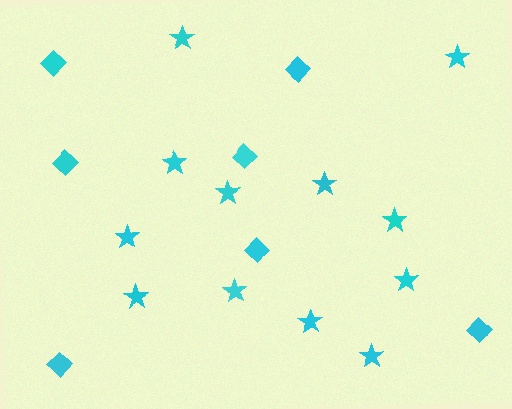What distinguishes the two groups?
There are 2 groups: one group of diamonds (7) and one group of stars (12).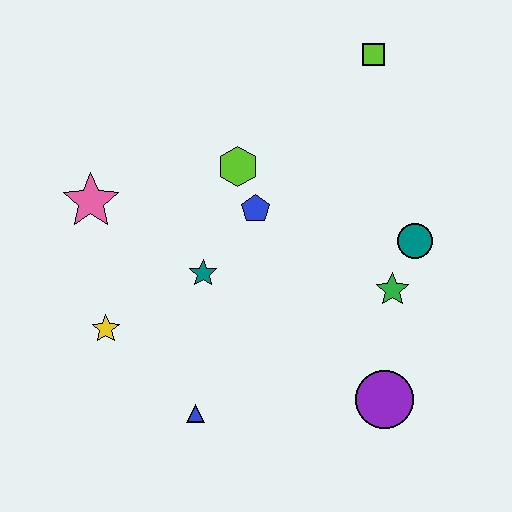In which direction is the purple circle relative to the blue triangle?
The purple circle is to the right of the blue triangle.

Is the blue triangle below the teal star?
Yes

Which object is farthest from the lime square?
The blue triangle is farthest from the lime square.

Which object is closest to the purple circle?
The green star is closest to the purple circle.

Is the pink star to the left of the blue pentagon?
Yes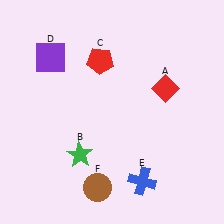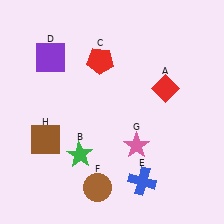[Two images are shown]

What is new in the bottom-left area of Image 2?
A brown square (H) was added in the bottom-left area of Image 2.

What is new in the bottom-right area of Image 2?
A pink star (G) was added in the bottom-right area of Image 2.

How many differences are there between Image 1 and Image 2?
There are 2 differences between the two images.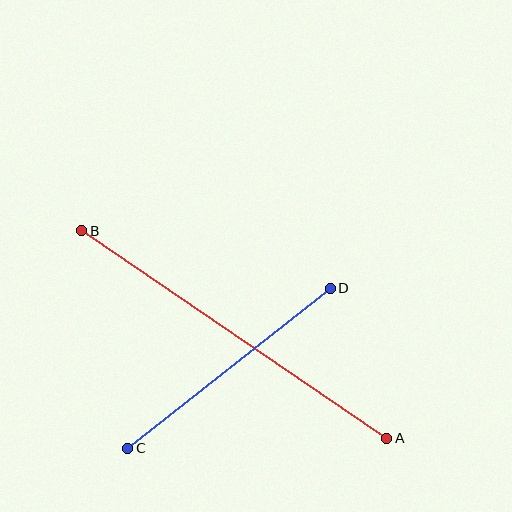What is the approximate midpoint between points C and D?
The midpoint is at approximately (229, 368) pixels.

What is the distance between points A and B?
The distance is approximately 369 pixels.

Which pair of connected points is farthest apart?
Points A and B are farthest apart.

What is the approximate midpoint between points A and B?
The midpoint is at approximately (234, 335) pixels.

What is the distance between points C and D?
The distance is approximately 258 pixels.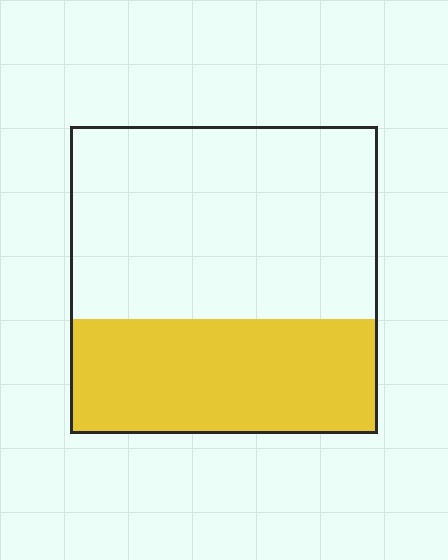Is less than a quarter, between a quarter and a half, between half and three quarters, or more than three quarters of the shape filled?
Between a quarter and a half.